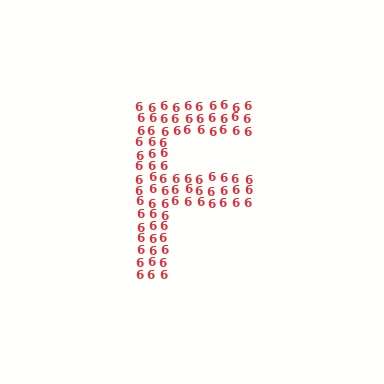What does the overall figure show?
The overall figure shows the letter F.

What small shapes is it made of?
It is made of small digit 6's.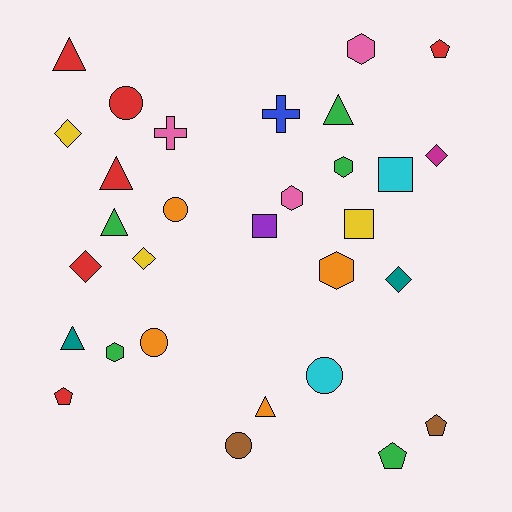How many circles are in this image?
There are 5 circles.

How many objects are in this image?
There are 30 objects.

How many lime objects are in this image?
There are no lime objects.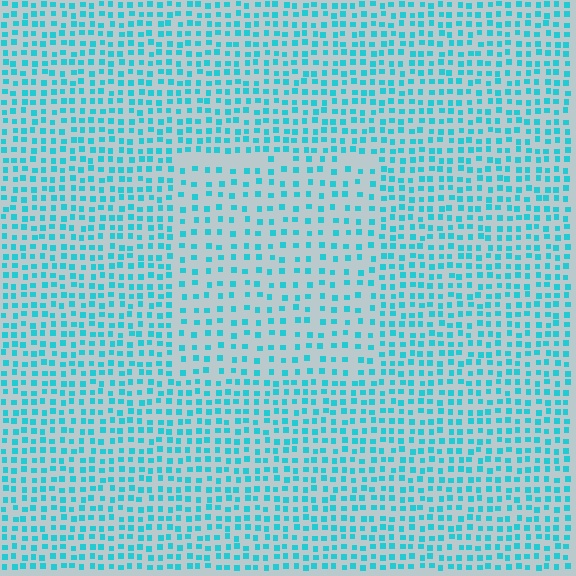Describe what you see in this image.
The image contains small cyan elements arranged at two different densities. A rectangle-shaped region is visible where the elements are less densely packed than the surrounding area.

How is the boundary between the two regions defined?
The boundary is defined by a change in element density (approximately 1.7x ratio). All elements are the same color, size, and shape.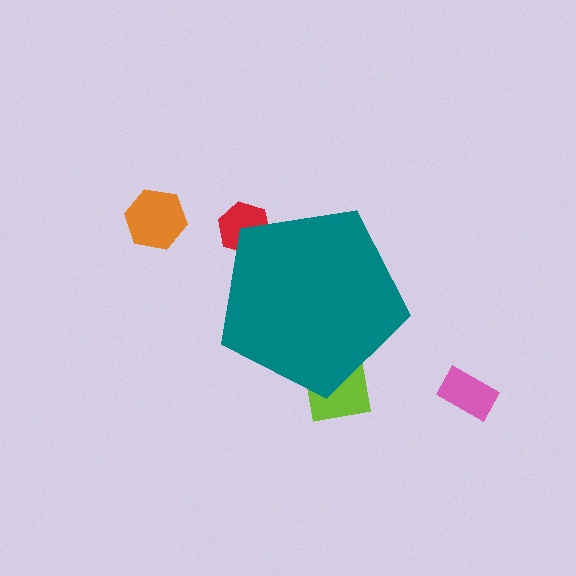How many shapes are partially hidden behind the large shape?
2 shapes are partially hidden.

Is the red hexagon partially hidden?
Yes, the red hexagon is partially hidden behind the teal pentagon.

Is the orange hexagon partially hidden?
No, the orange hexagon is fully visible.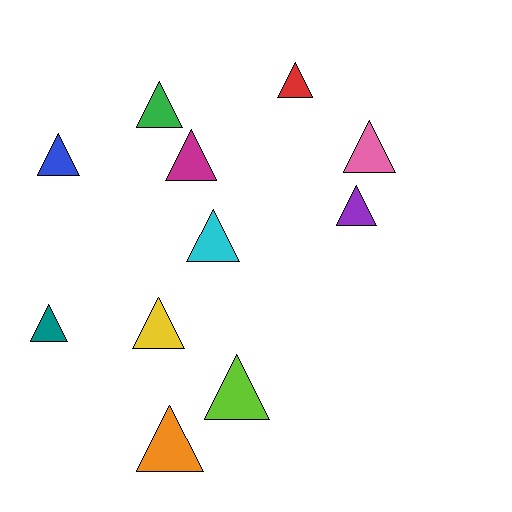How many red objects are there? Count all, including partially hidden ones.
There is 1 red object.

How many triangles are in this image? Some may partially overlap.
There are 11 triangles.